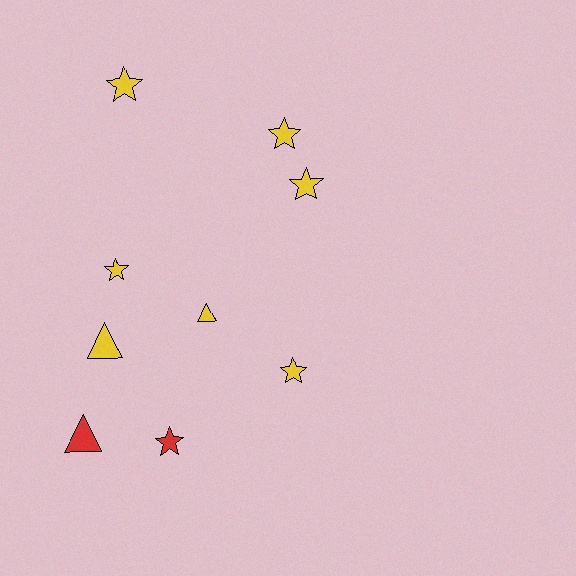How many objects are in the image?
There are 9 objects.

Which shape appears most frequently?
Star, with 6 objects.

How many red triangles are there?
There is 1 red triangle.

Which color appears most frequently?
Yellow, with 7 objects.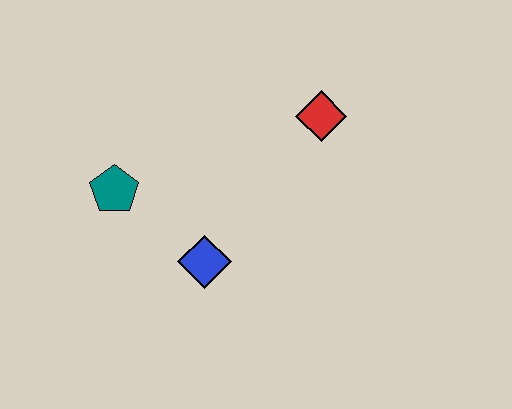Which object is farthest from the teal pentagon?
The red diamond is farthest from the teal pentagon.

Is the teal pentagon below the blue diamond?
No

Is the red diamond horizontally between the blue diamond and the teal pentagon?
No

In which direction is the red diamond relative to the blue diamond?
The red diamond is above the blue diamond.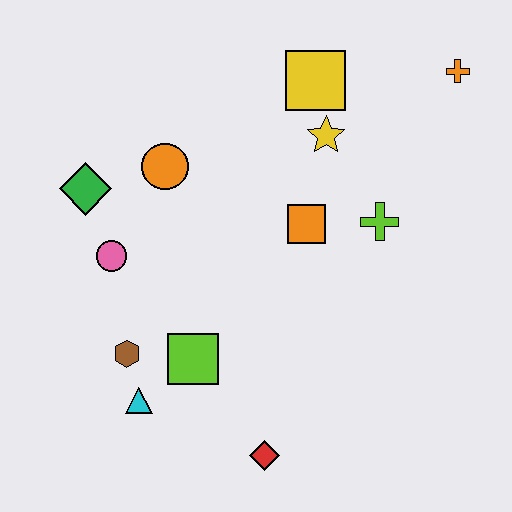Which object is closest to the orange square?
The lime cross is closest to the orange square.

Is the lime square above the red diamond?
Yes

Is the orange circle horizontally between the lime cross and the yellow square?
No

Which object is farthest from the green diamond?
The orange cross is farthest from the green diamond.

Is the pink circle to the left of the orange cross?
Yes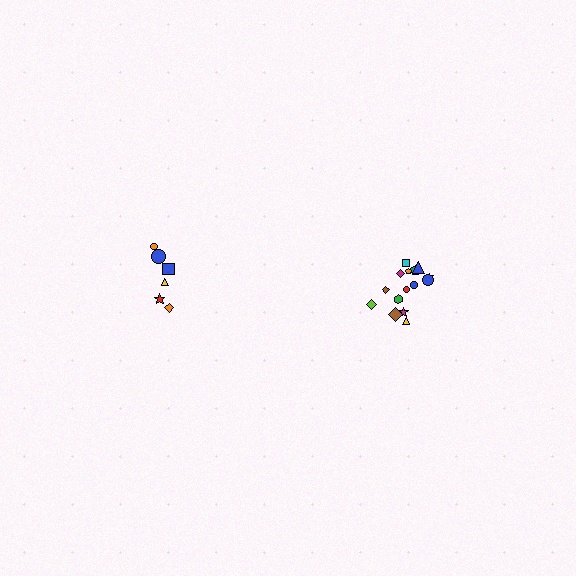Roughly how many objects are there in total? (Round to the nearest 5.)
Roughly 20 objects in total.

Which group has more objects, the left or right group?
The right group.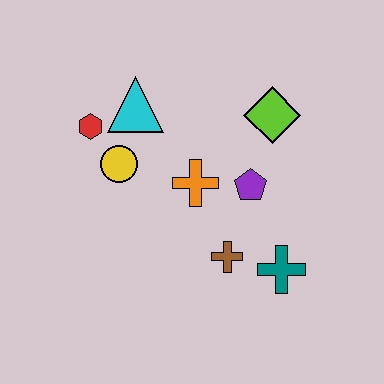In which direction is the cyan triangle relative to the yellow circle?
The cyan triangle is above the yellow circle.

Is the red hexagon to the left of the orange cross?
Yes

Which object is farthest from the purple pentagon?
The red hexagon is farthest from the purple pentagon.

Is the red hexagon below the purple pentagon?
No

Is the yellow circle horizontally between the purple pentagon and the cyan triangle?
No